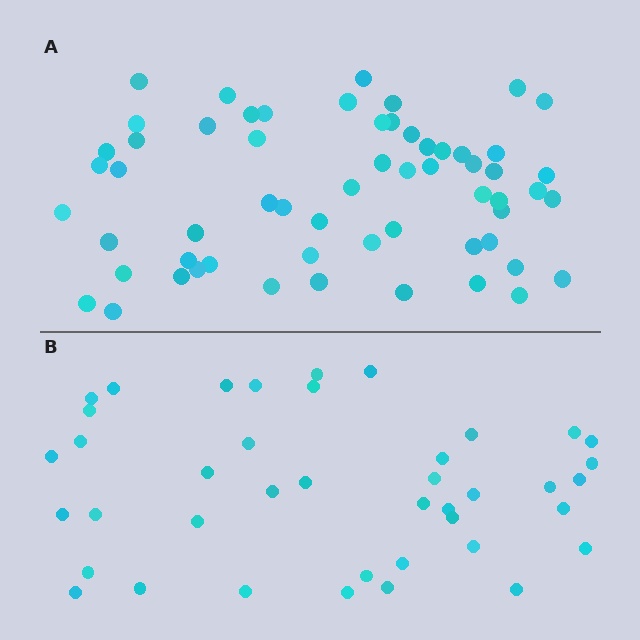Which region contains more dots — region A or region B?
Region A (the top region) has more dots.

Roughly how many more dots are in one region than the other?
Region A has approximately 20 more dots than region B.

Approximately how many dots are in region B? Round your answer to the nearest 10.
About 40 dots. (The exact count is 41, which rounds to 40.)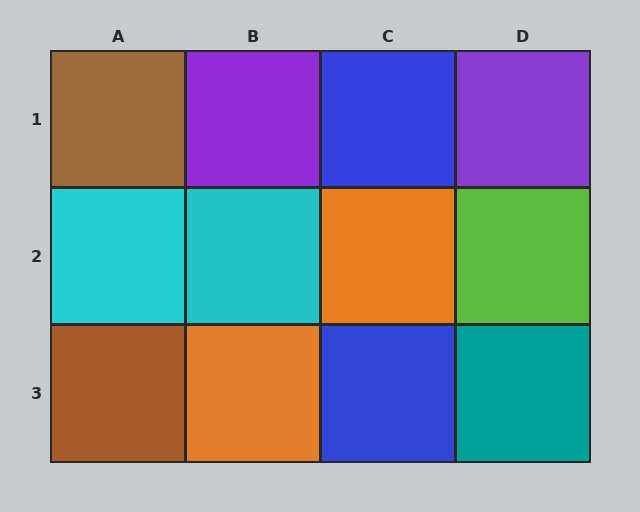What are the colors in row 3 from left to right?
Brown, orange, blue, teal.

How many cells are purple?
2 cells are purple.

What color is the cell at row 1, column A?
Brown.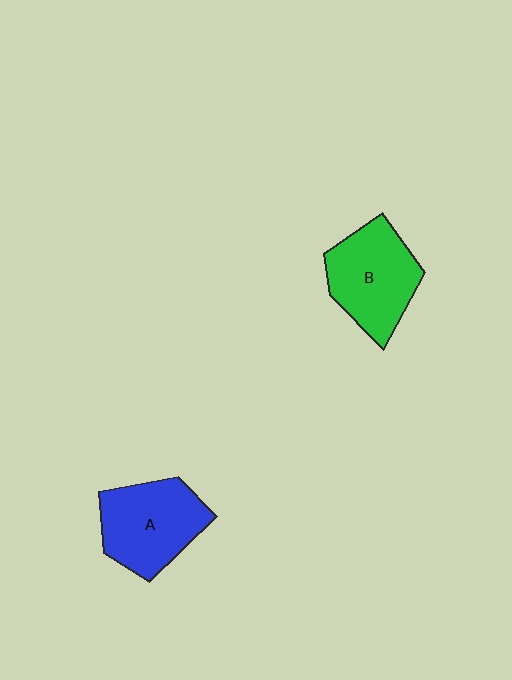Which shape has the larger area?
Shape A (blue).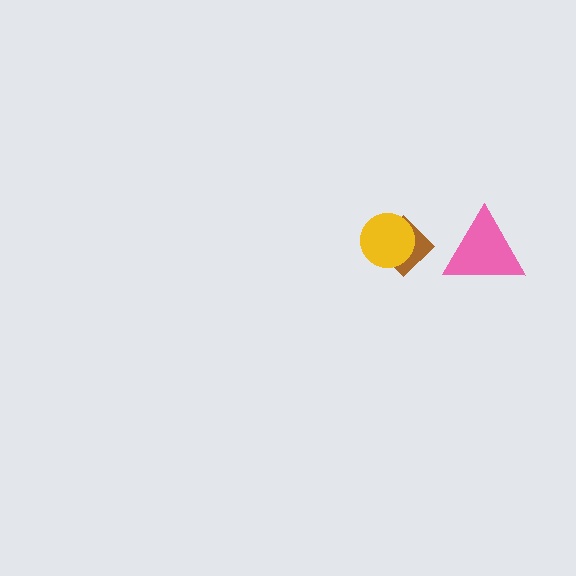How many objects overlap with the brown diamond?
1 object overlaps with the brown diamond.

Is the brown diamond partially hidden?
Yes, it is partially covered by another shape.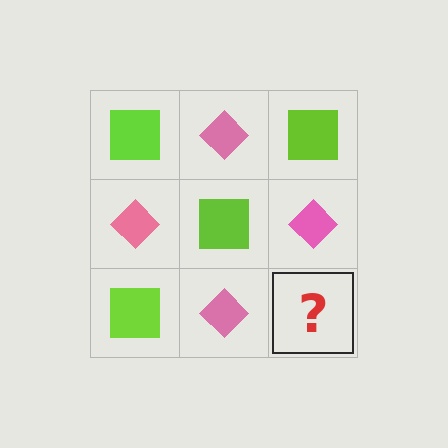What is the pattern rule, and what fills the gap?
The rule is that it alternates lime square and pink diamond in a checkerboard pattern. The gap should be filled with a lime square.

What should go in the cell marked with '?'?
The missing cell should contain a lime square.